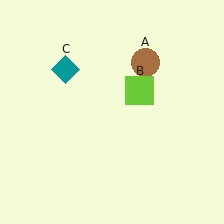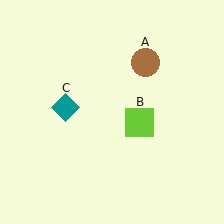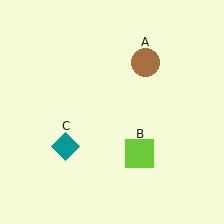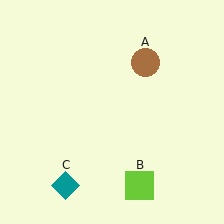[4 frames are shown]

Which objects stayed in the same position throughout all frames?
Brown circle (object A) remained stationary.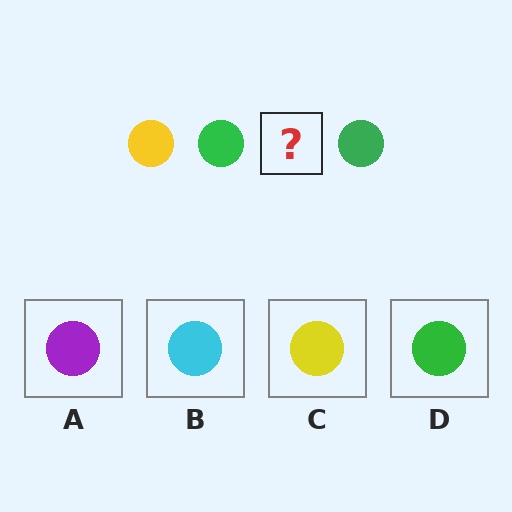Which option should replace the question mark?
Option C.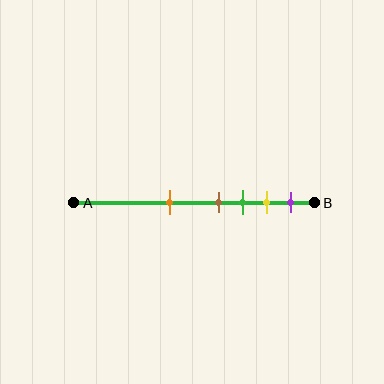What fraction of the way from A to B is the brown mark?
The brown mark is approximately 60% (0.6) of the way from A to B.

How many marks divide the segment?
There are 5 marks dividing the segment.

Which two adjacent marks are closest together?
The brown and green marks are the closest adjacent pair.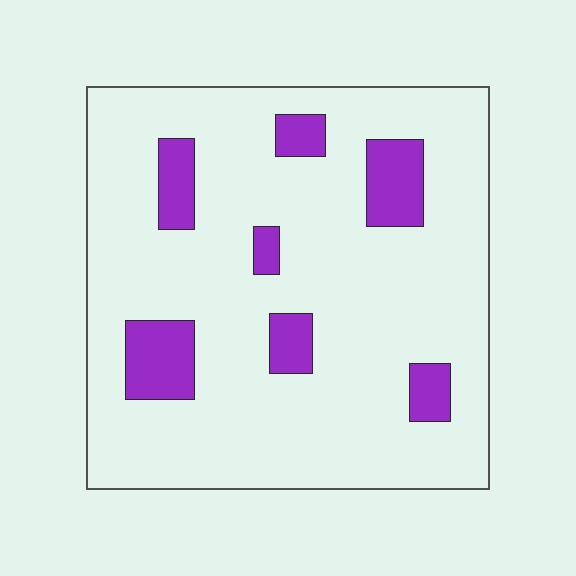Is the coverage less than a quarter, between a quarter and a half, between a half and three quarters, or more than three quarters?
Less than a quarter.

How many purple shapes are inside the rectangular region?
7.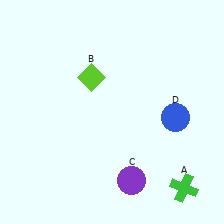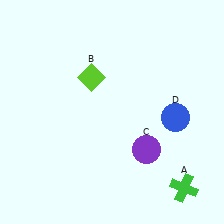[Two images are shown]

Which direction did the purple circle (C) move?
The purple circle (C) moved up.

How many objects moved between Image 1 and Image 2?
1 object moved between the two images.